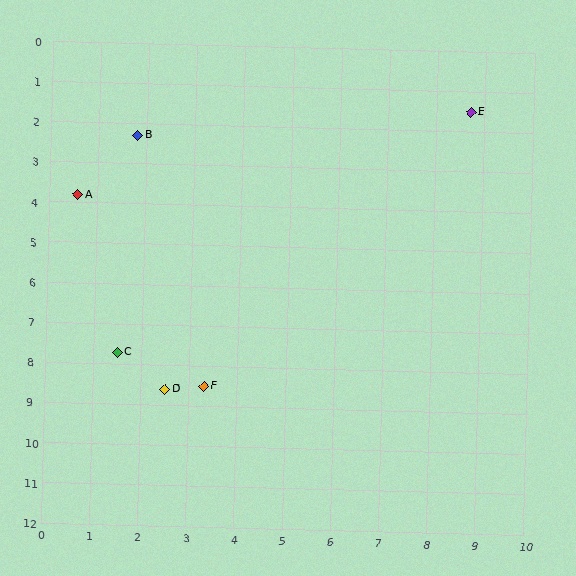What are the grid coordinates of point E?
Point E is at approximately (8.7, 1.5).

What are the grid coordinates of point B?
Point B is at approximately (1.8, 2.3).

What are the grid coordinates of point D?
Point D is at approximately (2.5, 8.6).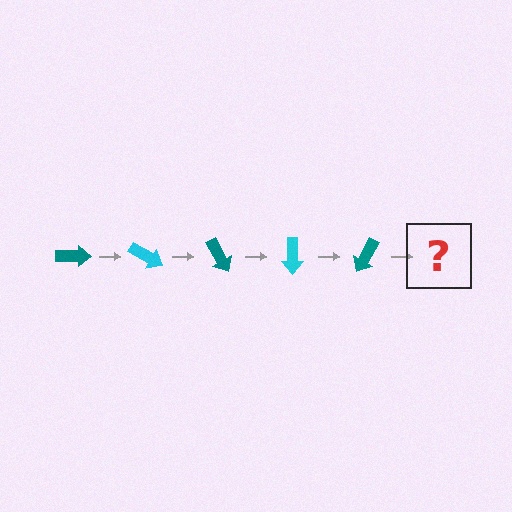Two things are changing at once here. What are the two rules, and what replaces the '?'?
The two rules are that it rotates 30 degrees each step and the color cycles through teal and cyan. The '?' should be a cyan arrow, rotated 150 degrees from the start.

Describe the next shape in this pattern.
It should be a cyan arrow, rotated 150 degrees from the start.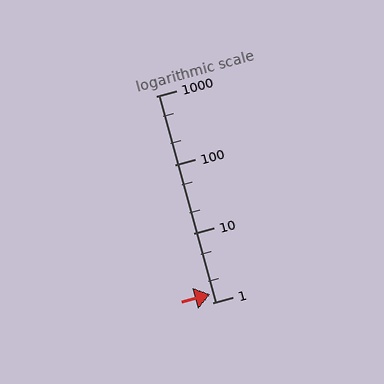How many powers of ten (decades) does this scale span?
The scale spans 3 decades, from 1 to 1000.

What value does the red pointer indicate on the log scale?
The pointer indicates approximately 1.3.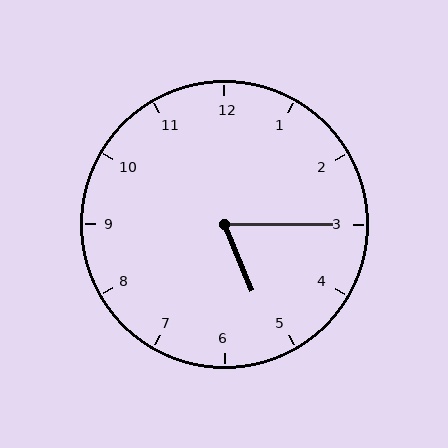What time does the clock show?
5:15.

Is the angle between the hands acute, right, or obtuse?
It is acute.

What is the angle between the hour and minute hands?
Approximately 68 degrees.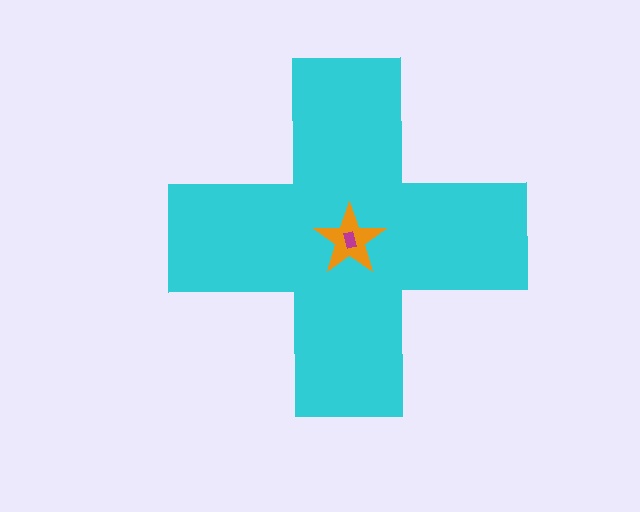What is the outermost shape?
The cyan cross.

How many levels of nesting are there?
3.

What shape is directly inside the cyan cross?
The orange star.